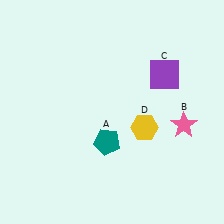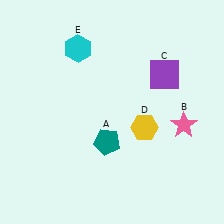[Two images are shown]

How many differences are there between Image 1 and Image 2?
There is 1 difference between the two images.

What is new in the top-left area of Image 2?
A cyan hexagon (E) was added in the top-left area of Image 2.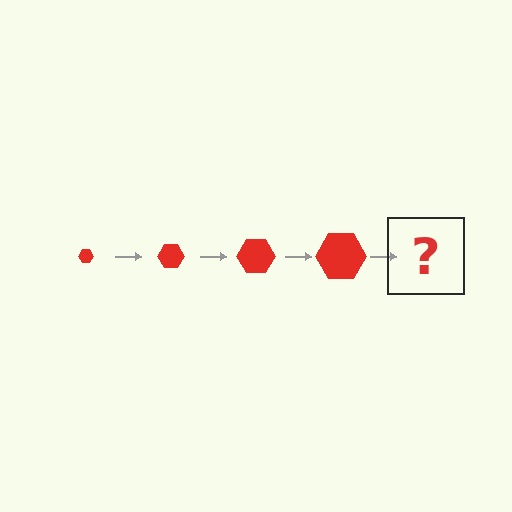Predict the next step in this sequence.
The next step is a red hexagon, larger than the previous one.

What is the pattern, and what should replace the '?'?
The pattern is that the hexagon gets progressively larger each step. The '?' should be a red hexagon, larger than the previous one.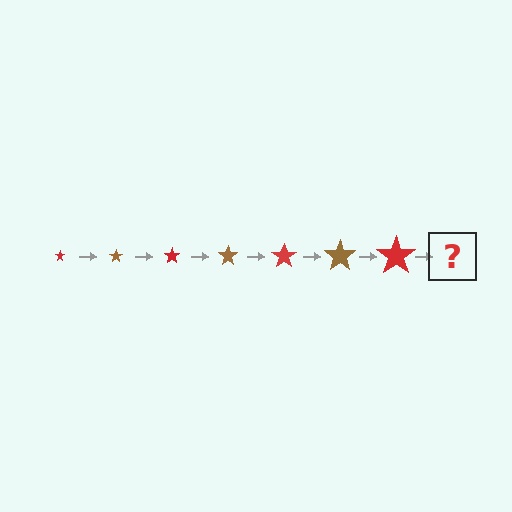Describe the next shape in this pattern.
It should be a brown star, larger than the previous one.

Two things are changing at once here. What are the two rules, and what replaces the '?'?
The two rules are that the star grows larger each step and the color cycles through red and brown. The '?' should be a brown star, larger than the previous one.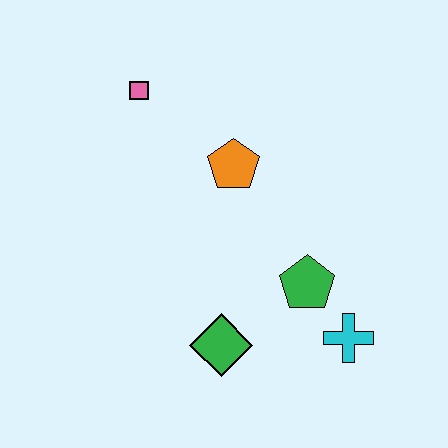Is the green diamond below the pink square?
Yes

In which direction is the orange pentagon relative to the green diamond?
The orange pentagon is above the green diamond.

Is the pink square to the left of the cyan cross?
Yes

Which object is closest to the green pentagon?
The cyan cross is closest to the green pentagon.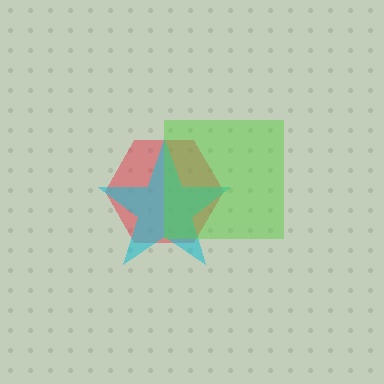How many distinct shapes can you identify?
There are 3 distinct shapes: a red hexagon, a cyan star, a lime square.